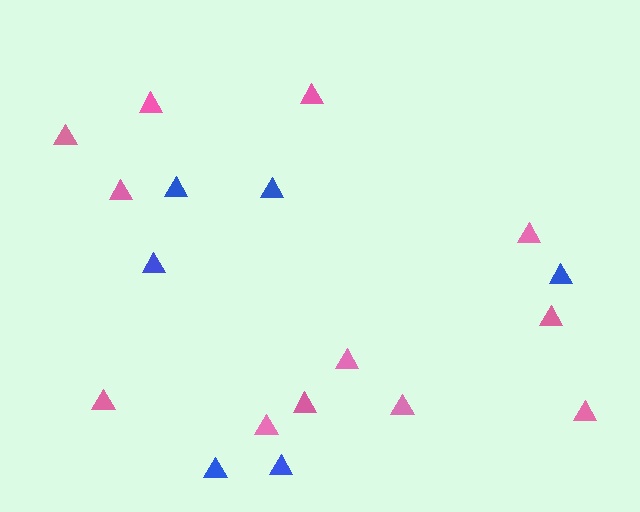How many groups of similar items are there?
There are 2 groups: one group of pink triangles (12) and one group of blue triangles (6).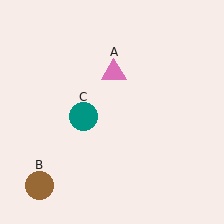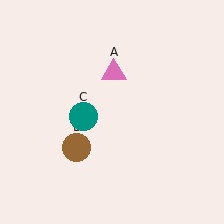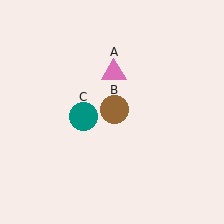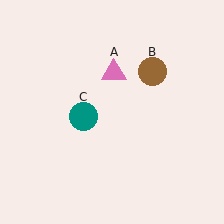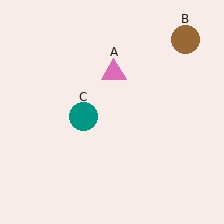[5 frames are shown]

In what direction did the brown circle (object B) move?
The brown circle (object B) moved up and to the right.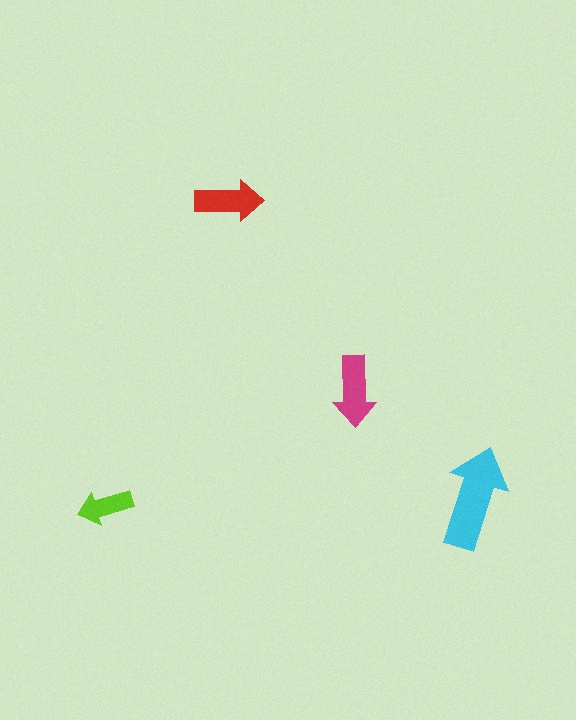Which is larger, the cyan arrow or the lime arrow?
The cyan one.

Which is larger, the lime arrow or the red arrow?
The red one.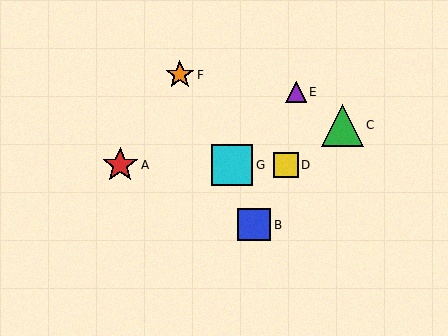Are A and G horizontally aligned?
Yes, both are at y≈165.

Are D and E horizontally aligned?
No, D is at y≈165 and E is at y≈92.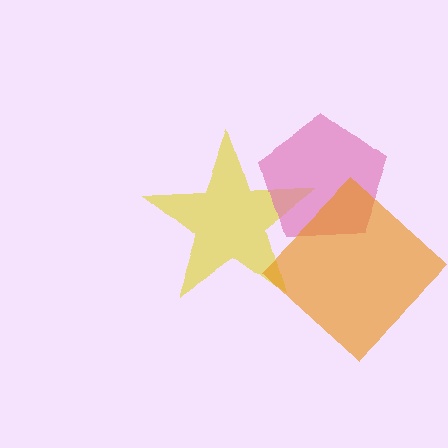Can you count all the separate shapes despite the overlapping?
Yes, there are 3 separate shapes.